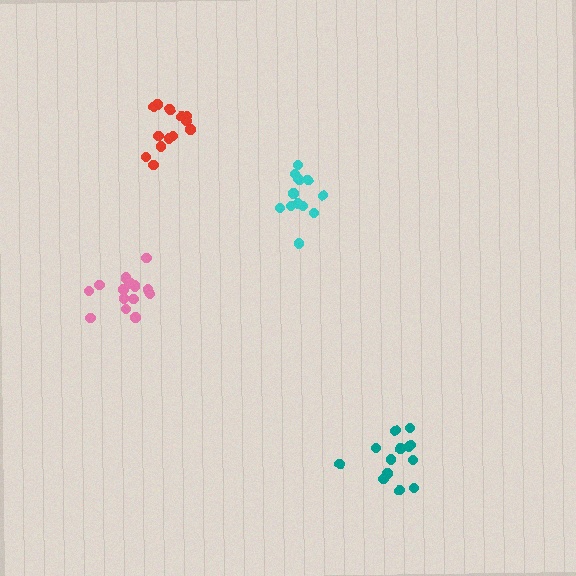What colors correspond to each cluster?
The clusters are colored: teal, cyan, pink, red.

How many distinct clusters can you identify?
There are 4 distinct clusters.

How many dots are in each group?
Group 1: 15 dots, Group 2: 12 dots, Group 3: 17 dots, Group 4: 13 dots (57 total).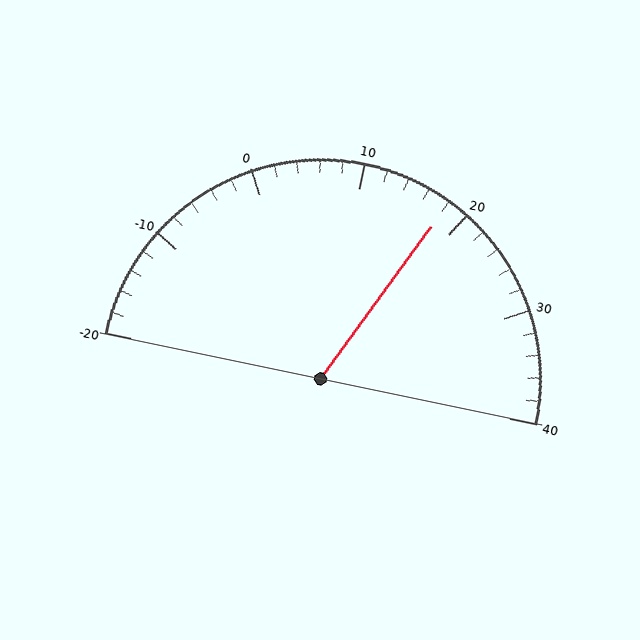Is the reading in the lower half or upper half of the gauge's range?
The reading is in the upper half of the range (-20 to 40).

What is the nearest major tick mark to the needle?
The nearest major tick mark is 20.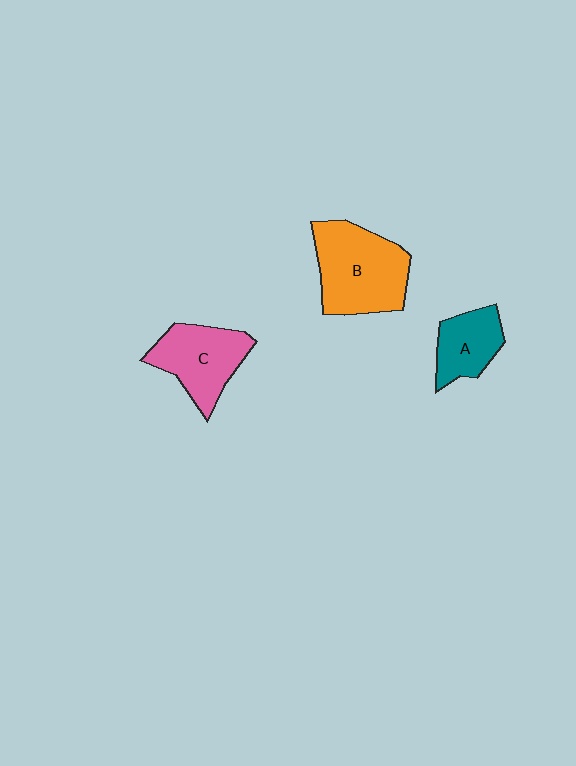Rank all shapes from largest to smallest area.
From largest to smallest: B (orange), C (pink), A (teal).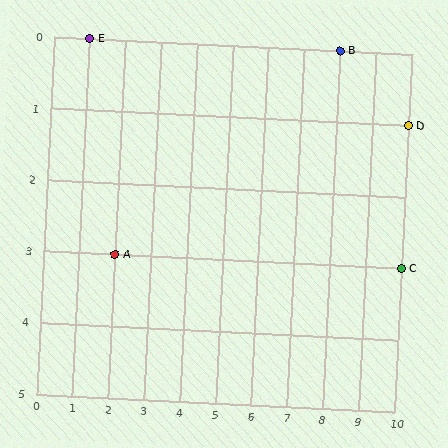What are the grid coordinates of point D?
Point D is at grid coordinates (10, 1).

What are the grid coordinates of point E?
Point E is at grid coordinates (1, 0).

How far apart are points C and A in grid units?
Points C and A are 8 columns apart.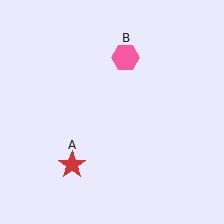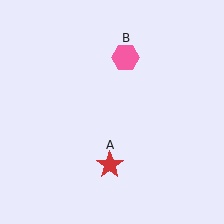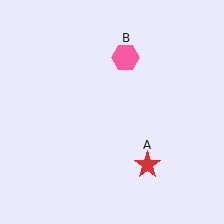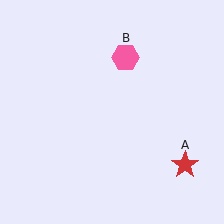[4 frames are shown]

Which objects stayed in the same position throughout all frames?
Pink hexagon (object B) remained stationary.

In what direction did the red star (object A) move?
The red star (object A) moved right.